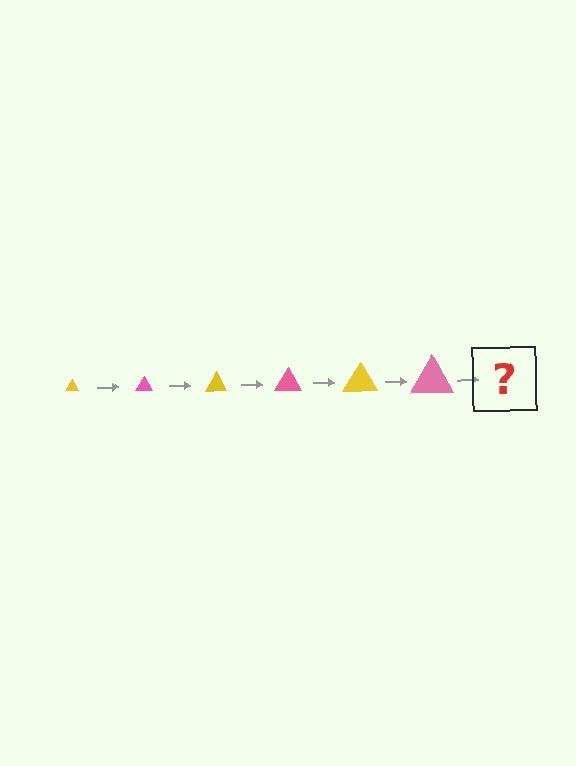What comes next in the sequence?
The next element should be a yellow triangle, larger than the previous one.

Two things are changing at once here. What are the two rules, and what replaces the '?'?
The two rules are that the triangle grows larger each step and the color cycles through yellow and pink. The '?' should be a yellow triangle, larger than the previous one.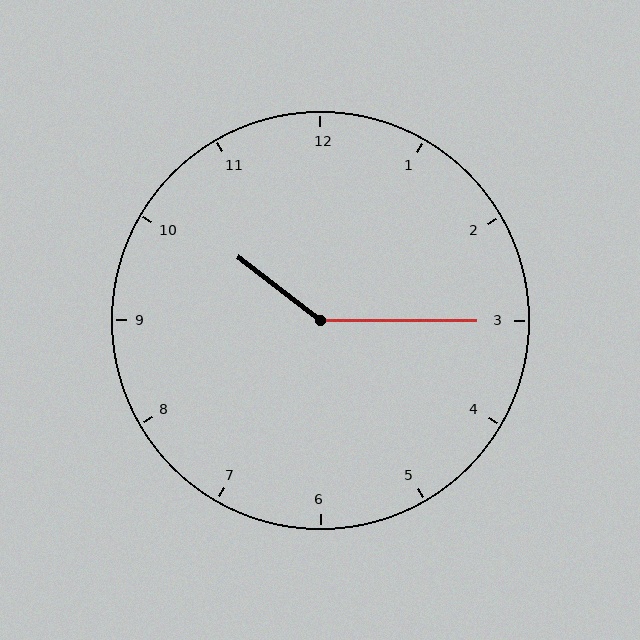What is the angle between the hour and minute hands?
Approximately 142 degrees.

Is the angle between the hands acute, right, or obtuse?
It is obtuse.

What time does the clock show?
10:15.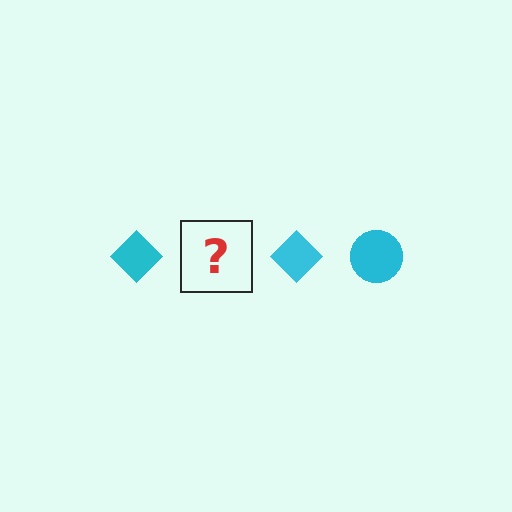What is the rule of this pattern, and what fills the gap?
The rule is that the pattern cycles through diamond, circle shapes in cyan. The gap should be filled with a cyan circle.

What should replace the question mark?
The question mark should be replaced with a cyan circle.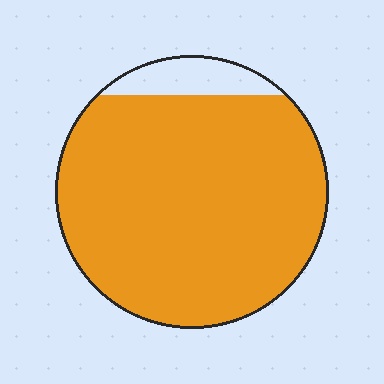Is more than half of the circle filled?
Yes.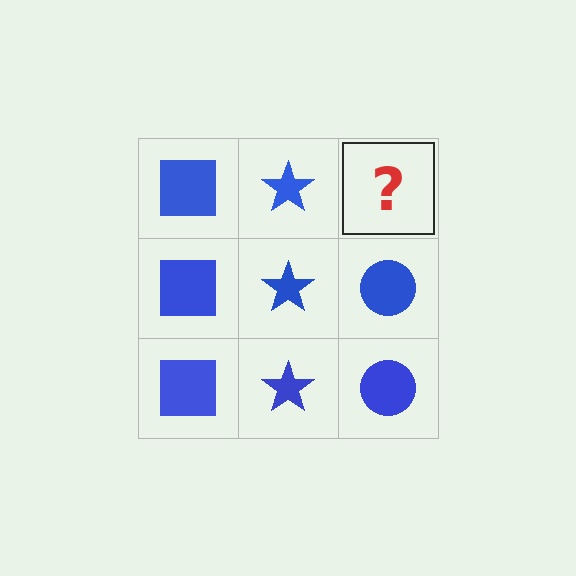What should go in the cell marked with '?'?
The missing cell should contain a blue circle.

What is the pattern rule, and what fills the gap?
The rule is that each column has a consistent shape. The gap should be filled with a blue circle.